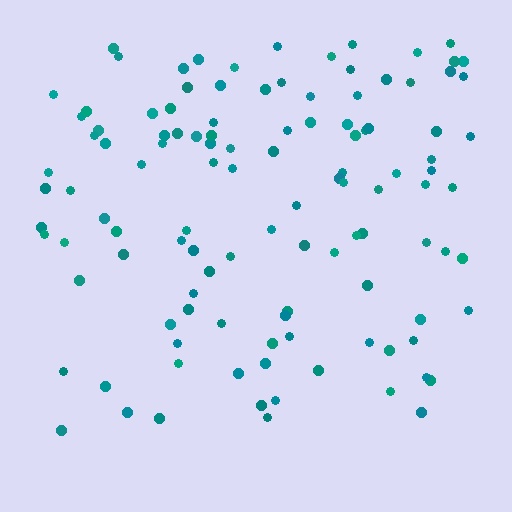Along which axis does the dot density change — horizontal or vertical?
Vertical.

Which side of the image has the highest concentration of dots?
The top.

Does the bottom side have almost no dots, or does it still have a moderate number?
Still a moderate number, just noticeably fewer than the top.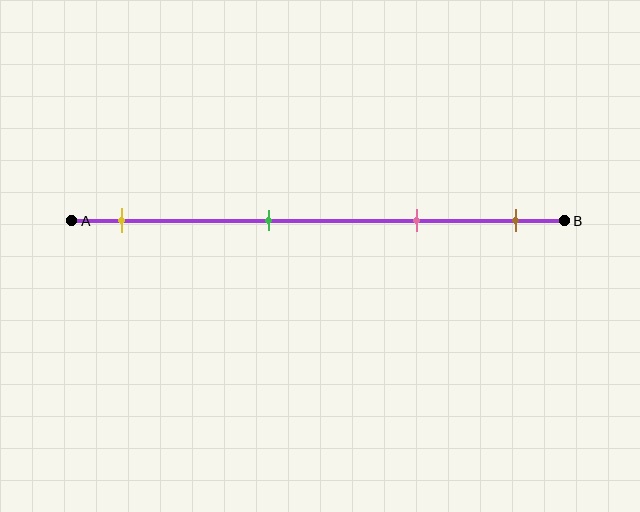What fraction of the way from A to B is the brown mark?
The brown mark is approximately 90% (0.9) of the way from A to B.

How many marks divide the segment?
There are 4 marks dividing the segment.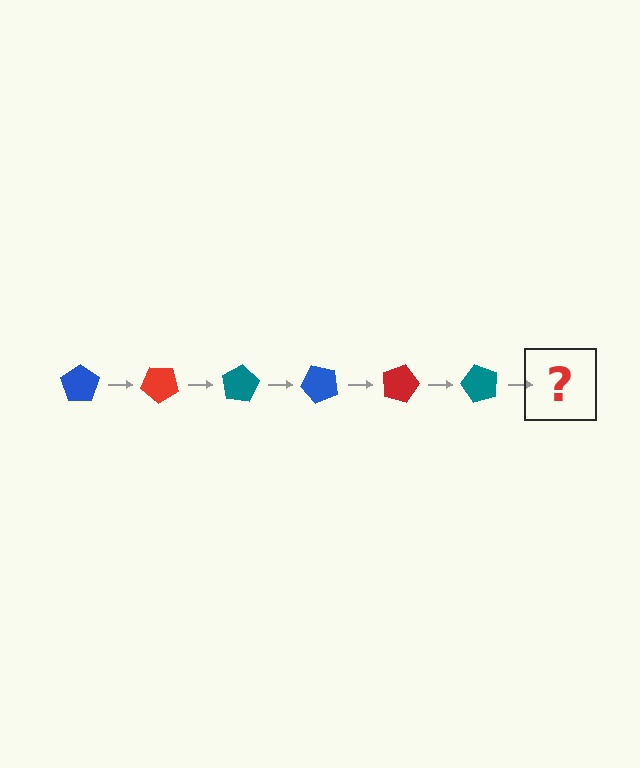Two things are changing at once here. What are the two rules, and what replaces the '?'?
The two rules are that it rotates 40 degrees each step and the color cycles through blue, red, and teal. The '?' should be a blue pentagon, rotated 240 degrees from the start.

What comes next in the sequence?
The next element should be a blue pentagon, rotated 240 degrees from the start.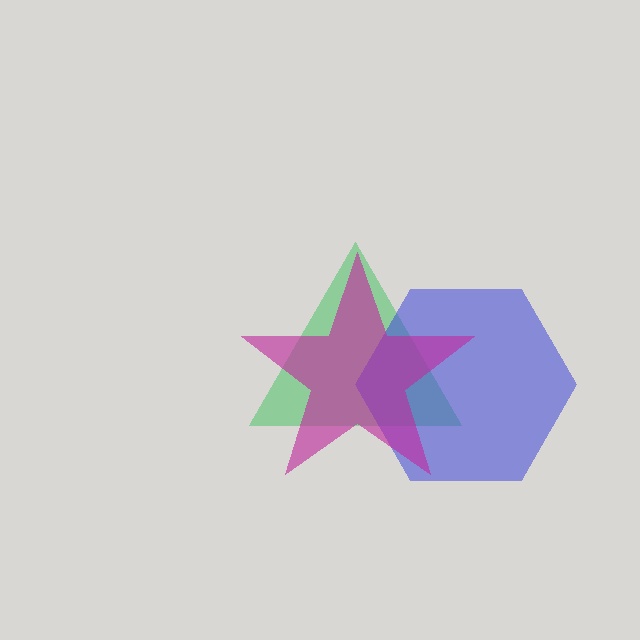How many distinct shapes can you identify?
There are 3 distinct shapes: a green triangle, a blue hexagon, a magenta star.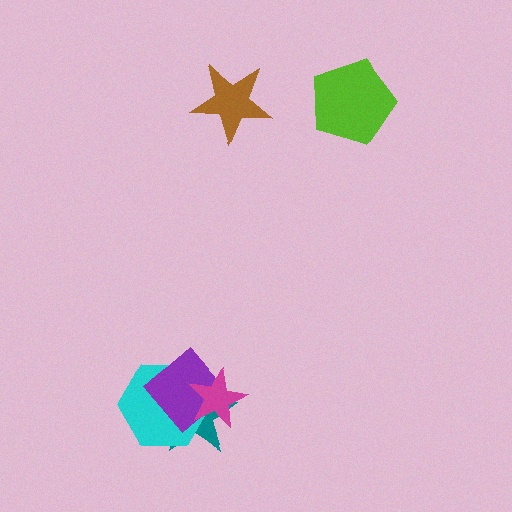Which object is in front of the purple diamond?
The magenta star is in front of the purple diamond.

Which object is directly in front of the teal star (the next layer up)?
The cyan hexagon is directly in front of the teal star.